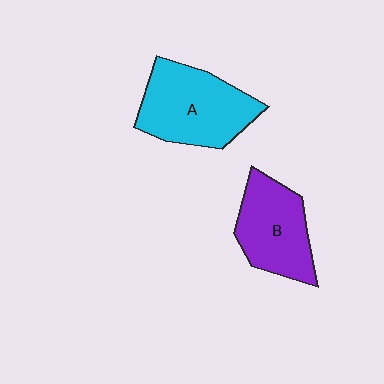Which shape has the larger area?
Shape A (cyan).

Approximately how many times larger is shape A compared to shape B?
Approximately 1.2 times.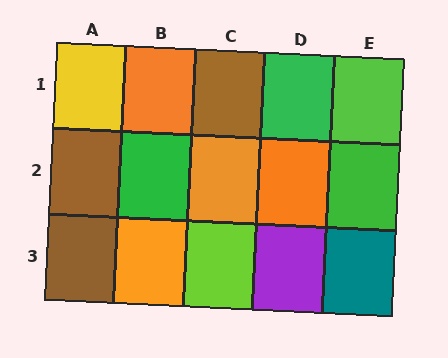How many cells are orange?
4 cells are orange.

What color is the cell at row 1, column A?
Yellow.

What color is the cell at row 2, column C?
Orange.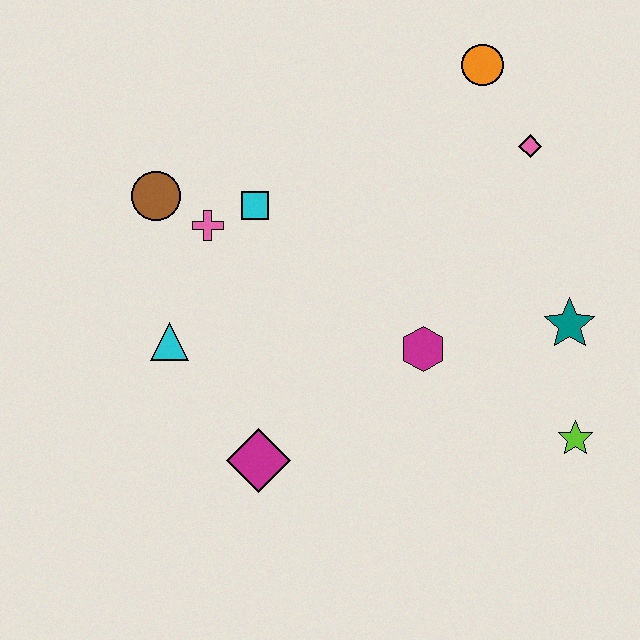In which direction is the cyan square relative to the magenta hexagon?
The cyan square is to the left of the magenta hexagon.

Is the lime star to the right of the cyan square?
Yes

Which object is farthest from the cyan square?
The lime star is farthest from the cyan square.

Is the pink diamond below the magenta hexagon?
No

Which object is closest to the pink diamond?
The orange circle is closest to the pink diamond.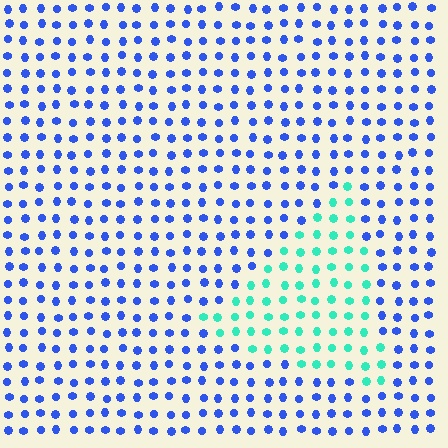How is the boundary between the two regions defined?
The boundary is defined purely by a slight shift in hue (about 64 degrees). Spacing, size, and orientation are identical on both sides.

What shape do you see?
I see a triangle.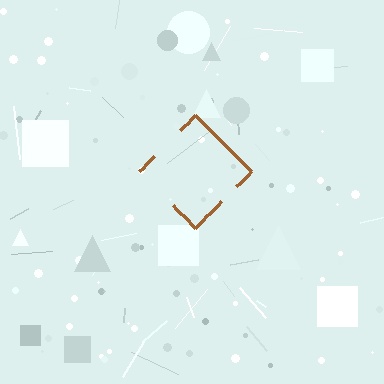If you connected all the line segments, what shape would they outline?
They would outline a diamond.